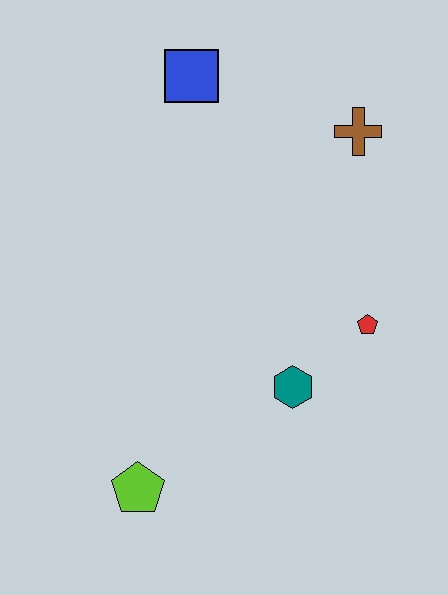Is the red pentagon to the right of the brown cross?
Yes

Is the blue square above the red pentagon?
Yes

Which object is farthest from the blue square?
The lime pentagon is farthest from the blue square.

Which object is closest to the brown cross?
The blue square is closest to the brown cross.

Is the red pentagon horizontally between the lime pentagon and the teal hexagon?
No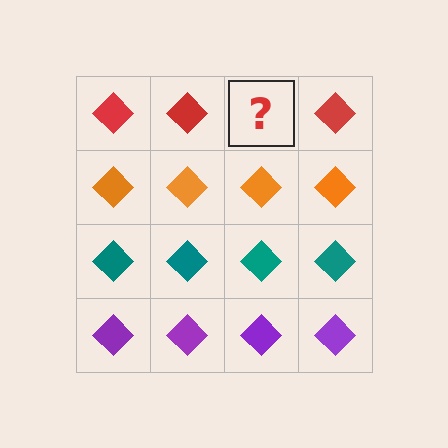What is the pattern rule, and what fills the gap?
The rule is that each row has a consistent color. The gap should be filled with a red diamond.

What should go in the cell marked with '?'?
The missing cell should contain a red diamond.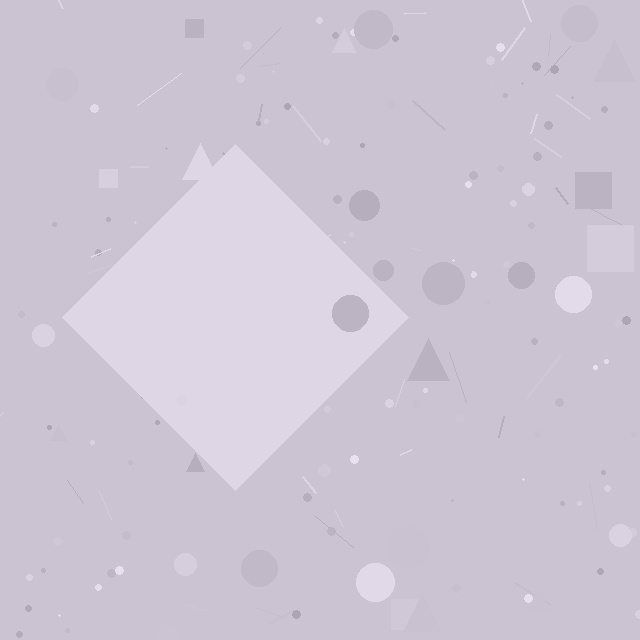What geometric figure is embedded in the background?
A diamond is embedded in the background.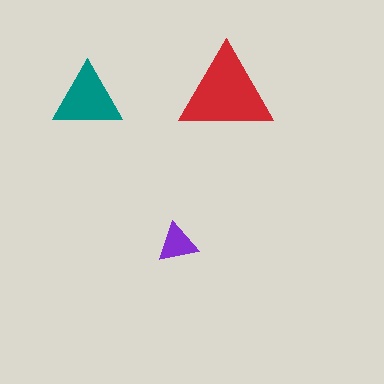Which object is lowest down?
The purple triangle is bottommost.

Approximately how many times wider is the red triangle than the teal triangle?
About 1.5 times wider.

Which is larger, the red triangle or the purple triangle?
The red one.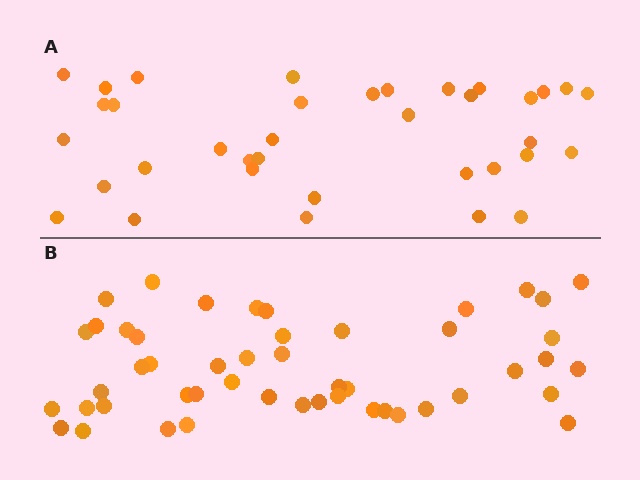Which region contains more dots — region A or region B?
Region B (the bottom region) has more dots.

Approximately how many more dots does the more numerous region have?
Region B has approximately 15 more dots than region A.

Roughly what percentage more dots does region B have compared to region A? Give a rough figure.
About 35% more.